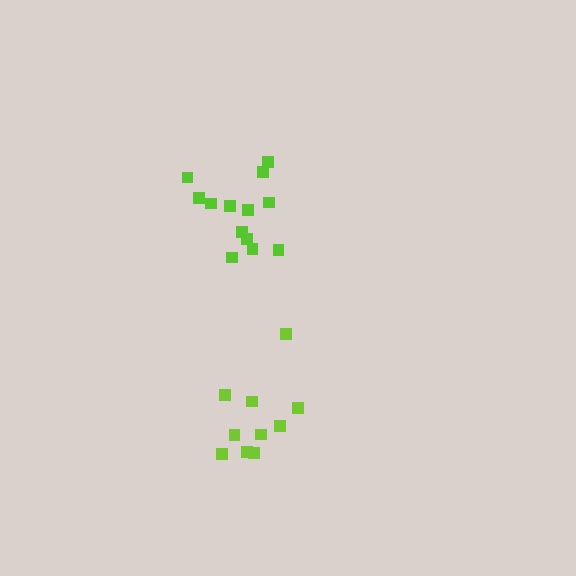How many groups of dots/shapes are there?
There are 2 groups.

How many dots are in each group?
Group 1: 13 dots, Group 2: 10 dots (23 total).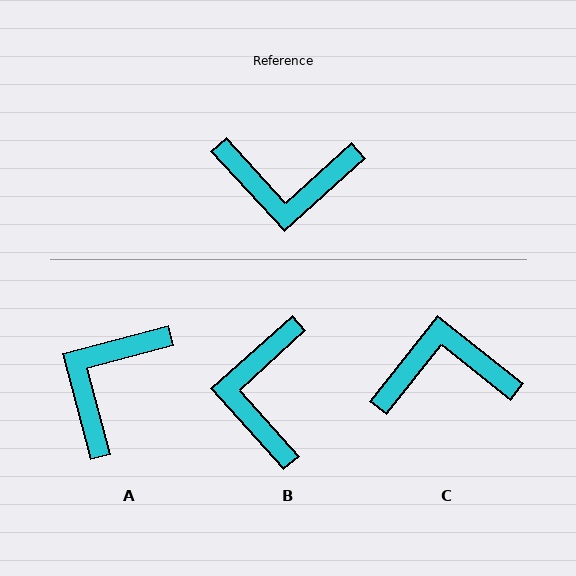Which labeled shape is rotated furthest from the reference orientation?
C, about 171 degrees away.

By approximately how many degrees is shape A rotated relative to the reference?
Approximately 118 degrees clockwise.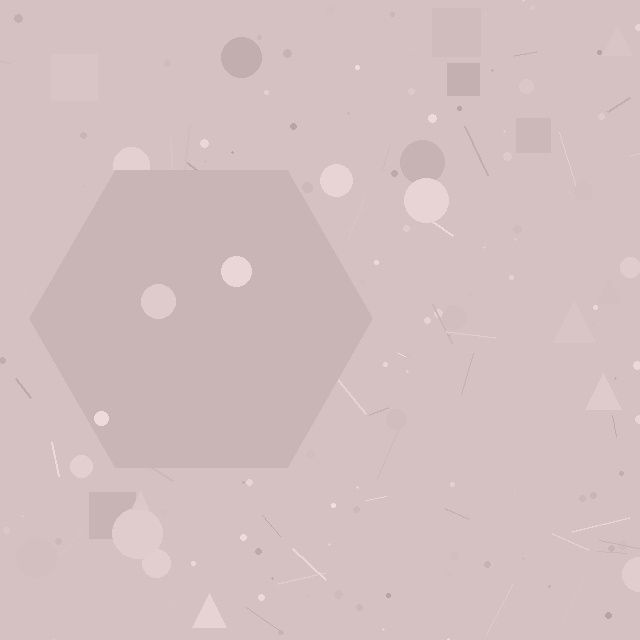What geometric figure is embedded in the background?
A hexagon is embedded in the background.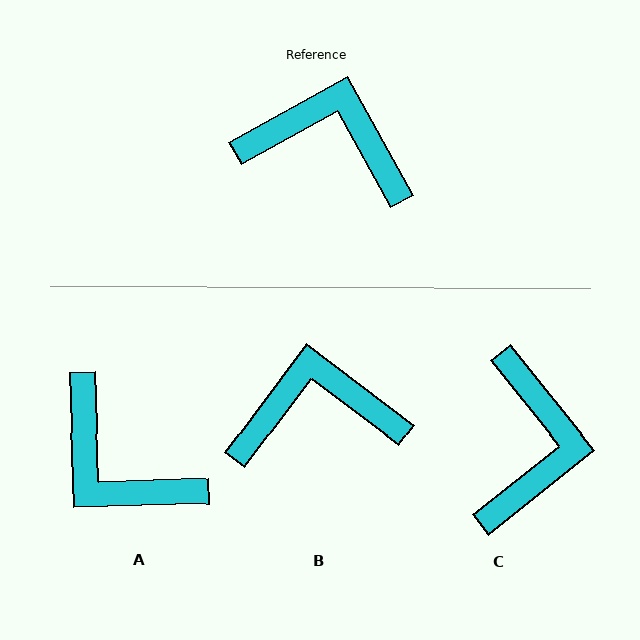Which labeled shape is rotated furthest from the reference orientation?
A, about 153 degrees away.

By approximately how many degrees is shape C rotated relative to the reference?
Approximately 80 degrees clockwise.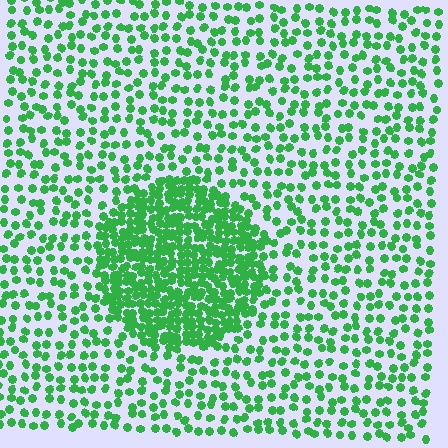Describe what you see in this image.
The image contains small green elements arranged at two different densities. A circle-shaped region is visible where the elements are more densely packed than the surrounding area.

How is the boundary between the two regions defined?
The boundary is defined by a change in element density (approximately 2.5x ratio). All elements are the same color, size, and shape.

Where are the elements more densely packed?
The elements are more densely packed inside the circle boundary.